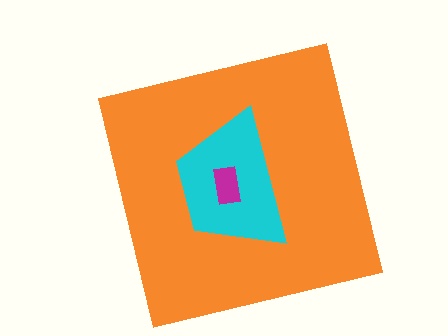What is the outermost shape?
The orange square.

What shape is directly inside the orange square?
The cyan trapezoid.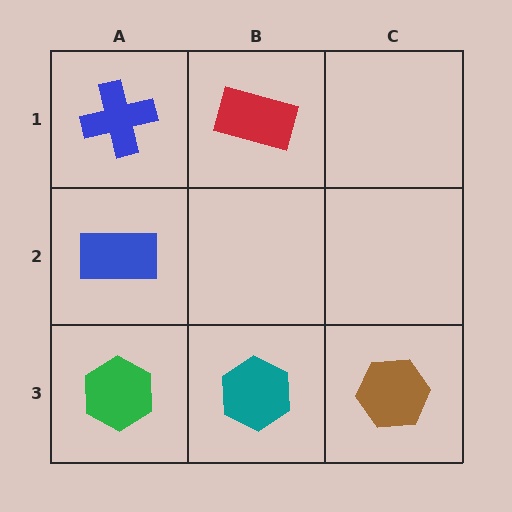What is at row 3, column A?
A green hexagon.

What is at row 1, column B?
A red rectangle.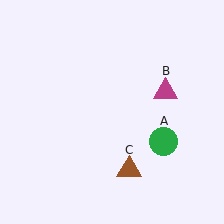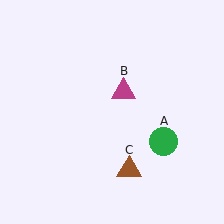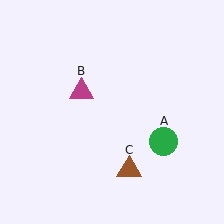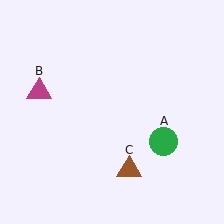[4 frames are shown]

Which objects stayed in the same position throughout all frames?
Green circle (object A) and brown triangle (object C) remained stationary.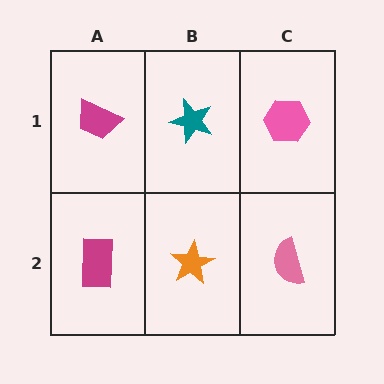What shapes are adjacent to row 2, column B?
A teal star (row 1, column B), a magenta rectangle (row 2, column A), a pink semicircle (row 2, column C).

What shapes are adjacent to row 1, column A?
A magenta rectangle (row 2, column A), a teal star (row 1, column B).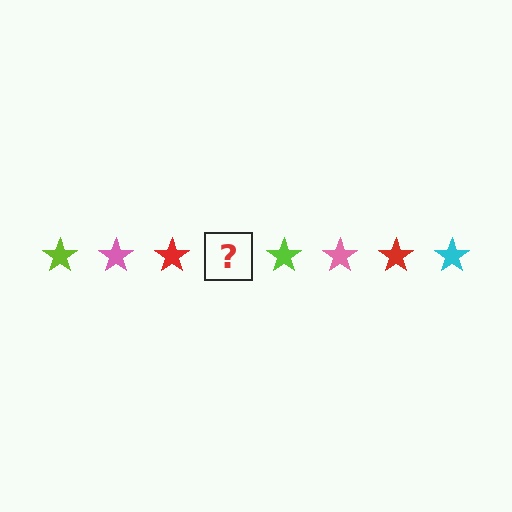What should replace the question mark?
The question mark should be replaced with a cyan star.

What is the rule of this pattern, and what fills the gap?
The rule is that the pattern cycles through lime, pink, red, cyan stars. The gap should be filled with a cyan star.